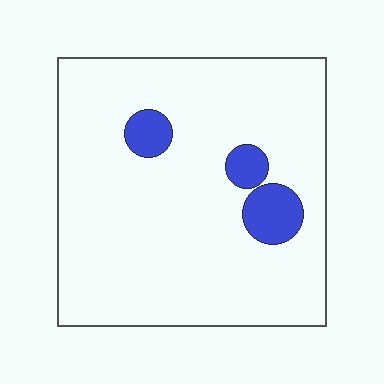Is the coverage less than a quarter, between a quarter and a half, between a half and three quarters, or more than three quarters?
Less than a quarter.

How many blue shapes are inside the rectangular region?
3.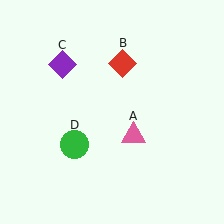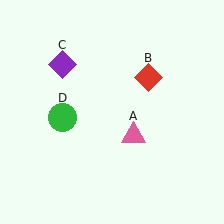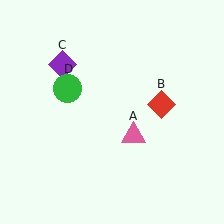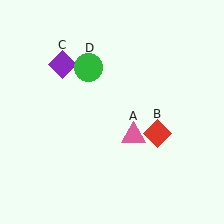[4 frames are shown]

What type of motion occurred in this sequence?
The red diamond (object B), green circle (object D) rotated clockwise around the center of the scene.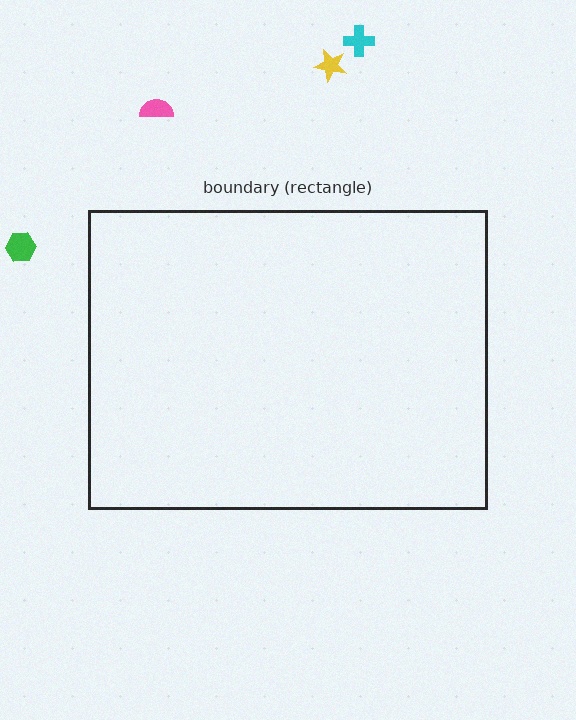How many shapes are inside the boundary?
0 inside, 4 outside.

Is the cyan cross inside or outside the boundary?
Outside.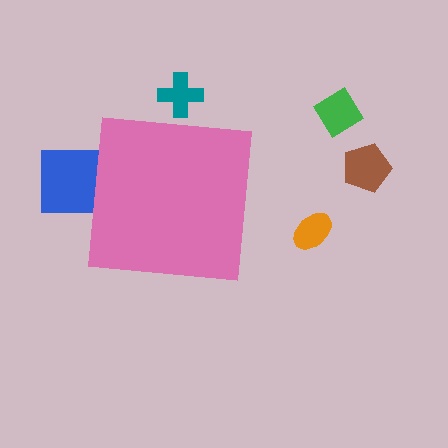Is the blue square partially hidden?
Yes, the blue square is partially hidden behind the pink square.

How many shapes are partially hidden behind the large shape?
2 shapes are partially hidden.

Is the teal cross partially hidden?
Yes, the teal cross is partially hidden behind the pink square.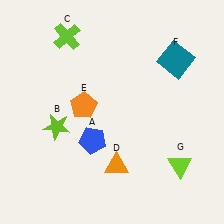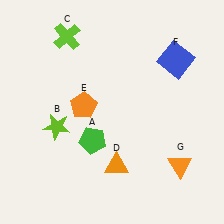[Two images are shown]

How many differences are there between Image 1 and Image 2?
There are 3 differences between the two images.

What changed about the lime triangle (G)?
In Image 1, G is lime. In Image 2, it changed to orange.